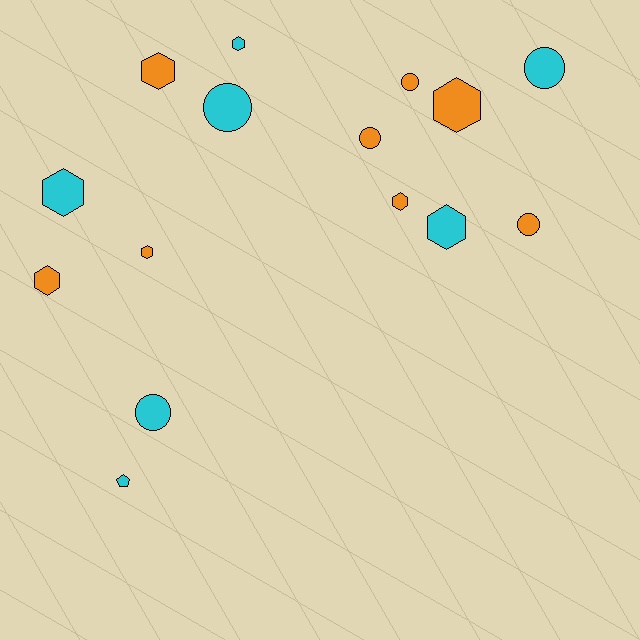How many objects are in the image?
There are 15 objects.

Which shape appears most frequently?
Hexagon, with 8 objects.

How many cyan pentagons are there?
There is 1 cyan pentagon.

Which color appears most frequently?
Orange, with 8 objects.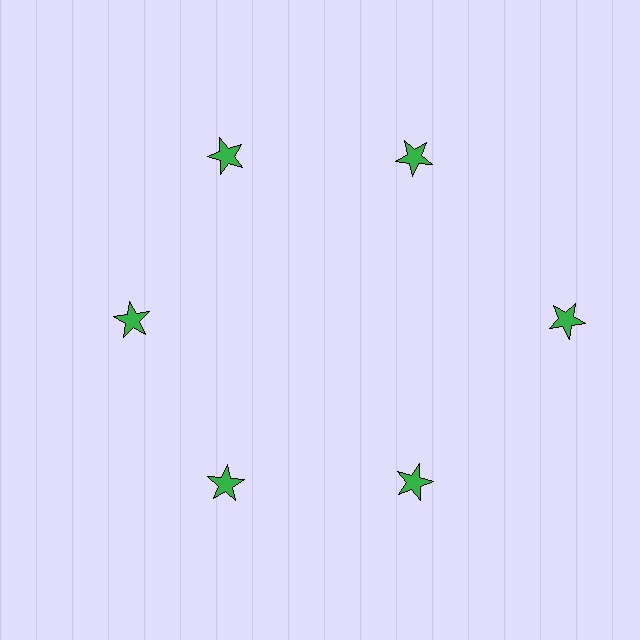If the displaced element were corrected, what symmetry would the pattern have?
It would have 6-fold rotational symmetry — the pattern would map onto itself every 60 degrees.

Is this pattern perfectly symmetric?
No. The 6 green stars are arranged in a ring, but one element near the 3 o'clock position is pushed outward from the center, breaking the 6-fold rotational symmetry.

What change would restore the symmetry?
The symmetry would be restored by moving it inward, back onto the ring so that all 6 stars sit at equal angles and equal distance from the center.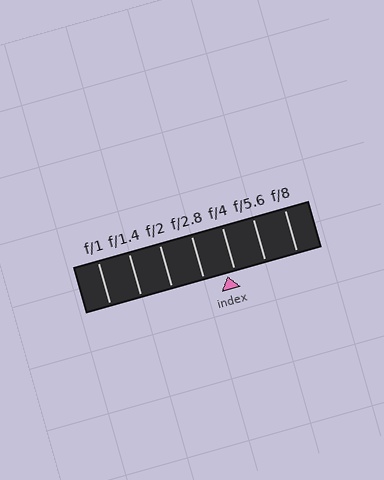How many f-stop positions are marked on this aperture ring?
There are 7 f-stop positions marked.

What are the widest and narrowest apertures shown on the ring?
The widest aperture shown is f/1 and the narrowest is f/8.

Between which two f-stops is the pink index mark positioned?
The index mark is between f/2.8 and f/4.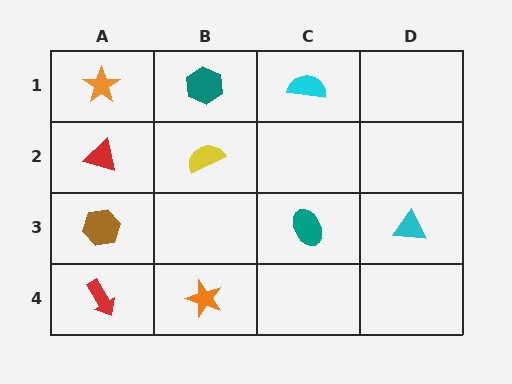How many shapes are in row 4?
2 shapes.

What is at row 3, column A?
A brown hexagon.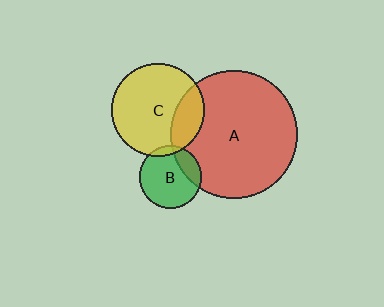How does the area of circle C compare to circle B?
Approximately 2.2 times.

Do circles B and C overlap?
Yes.